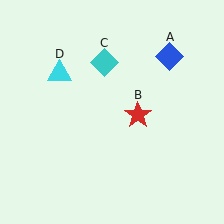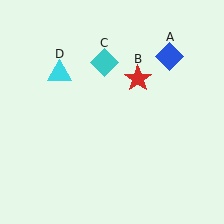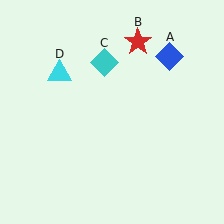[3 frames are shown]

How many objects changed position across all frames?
1 object changed position: red star (object B).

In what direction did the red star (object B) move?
The red star (object B) moved up.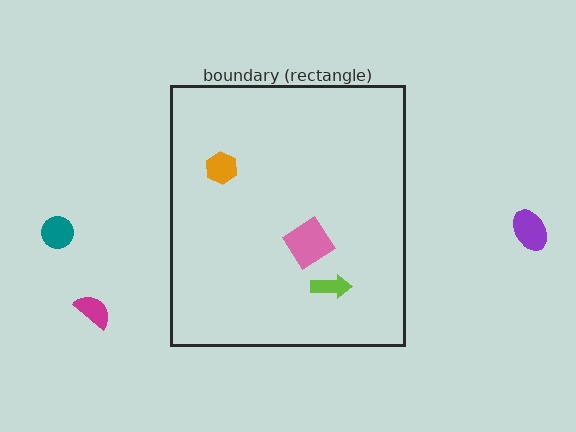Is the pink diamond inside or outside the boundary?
Inside.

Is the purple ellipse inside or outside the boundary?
Outside.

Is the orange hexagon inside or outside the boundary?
Inside.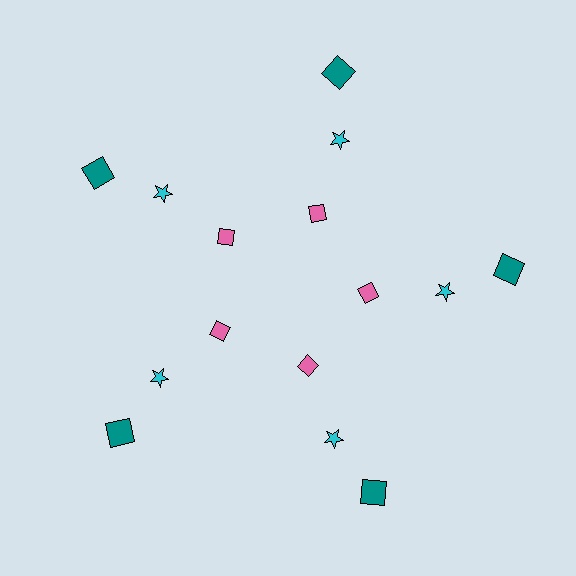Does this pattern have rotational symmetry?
Yes, this pattern has 5-fold rotational symmetry. It looks the same after rotating 72 degrees around the center.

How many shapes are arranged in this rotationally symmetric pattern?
There are 15 shapes, arranged in 5 groups of 3.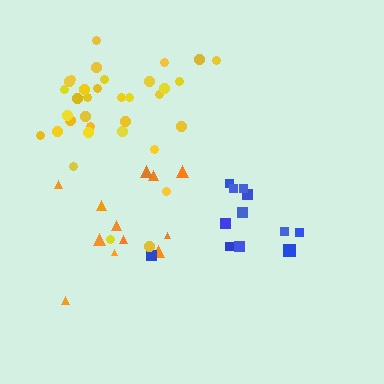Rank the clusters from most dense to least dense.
yellow, blue, orange.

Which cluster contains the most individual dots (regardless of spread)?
Yellow (34).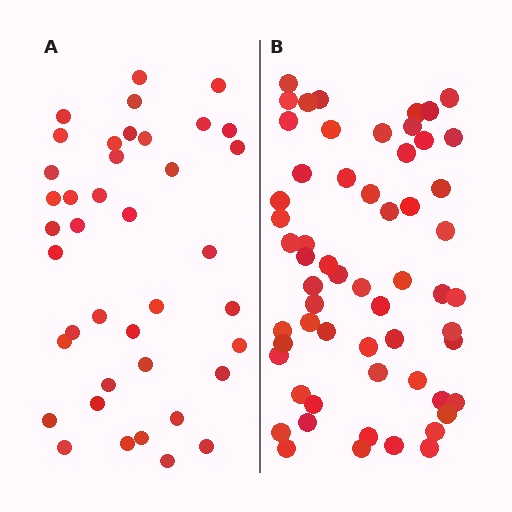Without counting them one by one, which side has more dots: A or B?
Region B (the right region) has more dots.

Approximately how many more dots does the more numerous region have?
Region B has approximately 20 more dots than region A.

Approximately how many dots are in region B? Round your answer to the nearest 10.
About 60 dots. (The exact count is 59, which rounds to 60.)